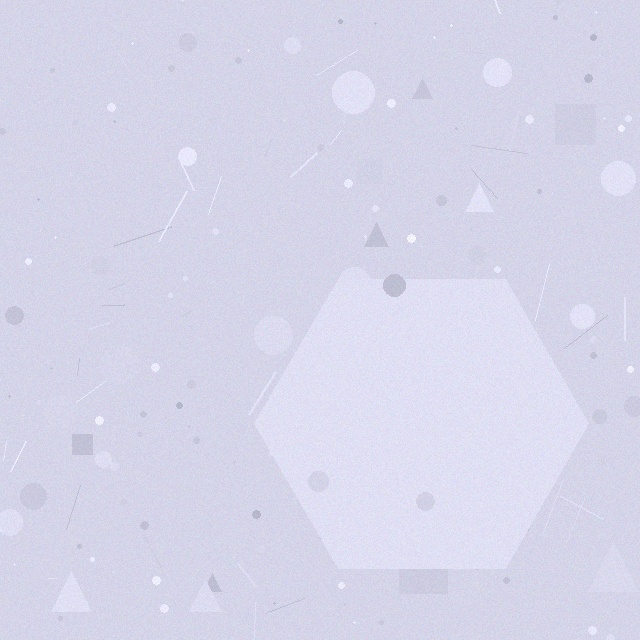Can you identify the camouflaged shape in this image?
The camouflaged shape is a hexagon.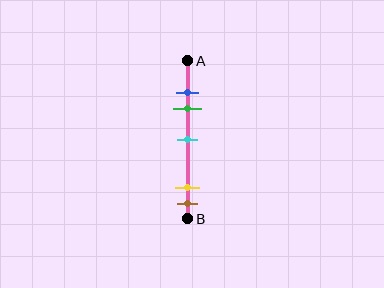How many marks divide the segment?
There are 5 marks dividing the segment.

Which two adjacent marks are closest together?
The blue and green marks are the closest adjacent pair.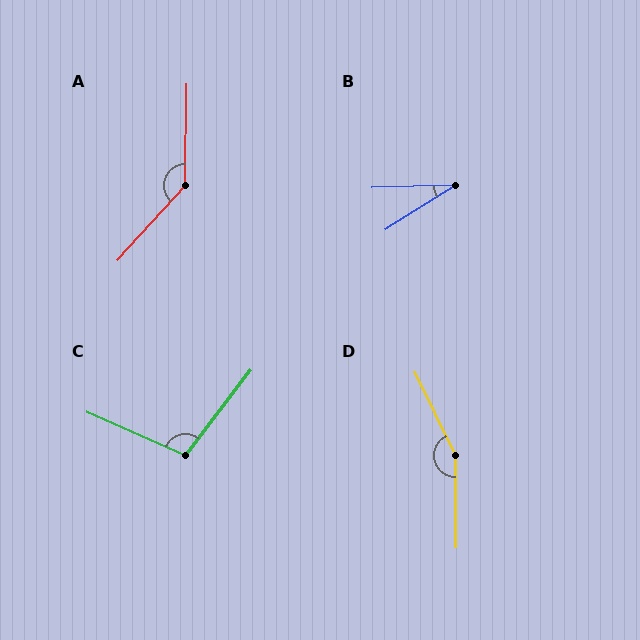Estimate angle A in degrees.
Approximately 138 degrees.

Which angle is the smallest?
B, at approximately 30 degrees.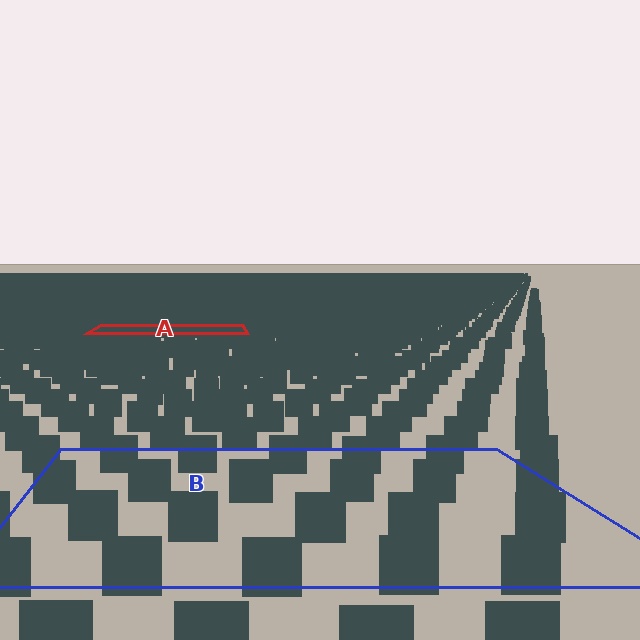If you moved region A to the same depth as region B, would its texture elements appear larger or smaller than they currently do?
They would appear larger. At a closer depth, the same texture elements are projected at a bigger on-screen size.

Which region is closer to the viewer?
Region B is closer. The texture elements there are larger and more spread out.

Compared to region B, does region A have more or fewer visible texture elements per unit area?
Region A has more texture elements per unit area — they are packed more densely because it is farther away.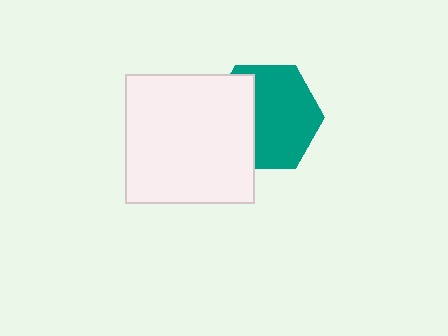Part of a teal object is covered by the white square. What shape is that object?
It is a hexagon.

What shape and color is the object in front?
The object in front is a white square.